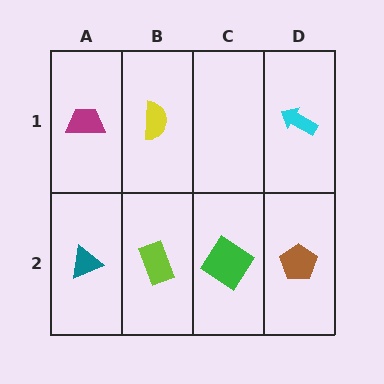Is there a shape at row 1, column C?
No, that cell is empty.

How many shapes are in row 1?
3 shapes.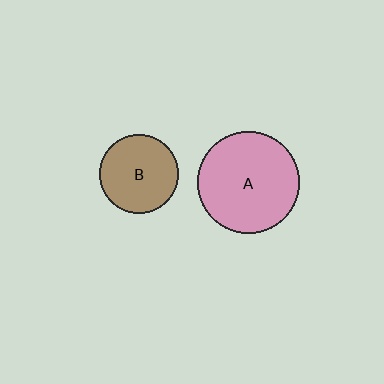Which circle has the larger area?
Circle A (pink).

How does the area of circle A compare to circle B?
Approximately 1.7 times.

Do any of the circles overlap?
No, none of the circles overlap.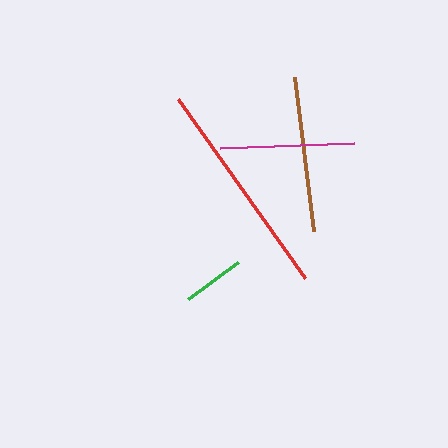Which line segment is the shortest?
The green line is the shortest at approximately 62 pixels.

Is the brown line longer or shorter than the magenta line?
The brown line is longer than the magenta line.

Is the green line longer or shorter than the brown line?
The brown line is longer than the green line.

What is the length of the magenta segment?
The magenta segment is approximately 134 pixels long.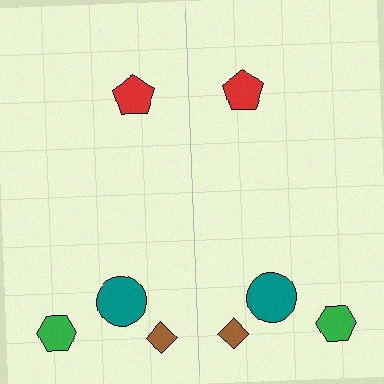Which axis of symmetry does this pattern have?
The pattern has a vertical axis of symmetry running through the center of the image.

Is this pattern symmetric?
Yes, this pattern has bilateral (reflection) symmetry.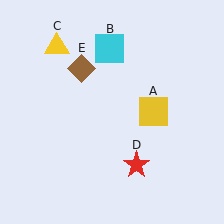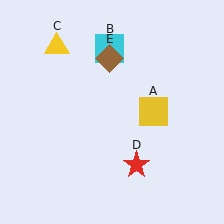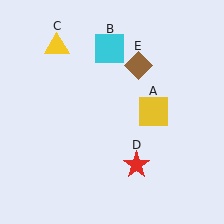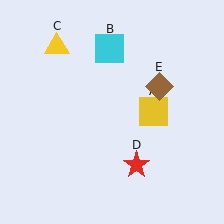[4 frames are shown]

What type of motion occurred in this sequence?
The brown diamond (object E) rotated clockwise around the center of the scene.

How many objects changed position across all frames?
1 object changed position: brown diamond (object E).